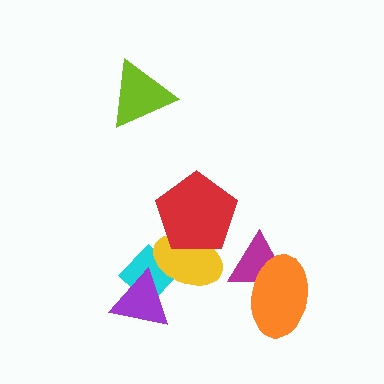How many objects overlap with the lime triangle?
0 objects overlap with the lime triangle.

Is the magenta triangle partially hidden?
Yes, it is partially covered by another shape.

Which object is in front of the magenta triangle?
The orange ellipse is in front of the magenta triangle.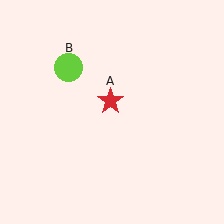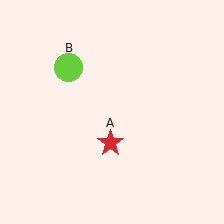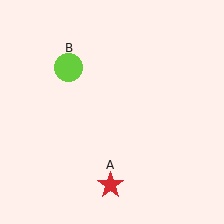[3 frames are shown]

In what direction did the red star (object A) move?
The red star (object A) moved down.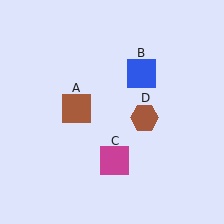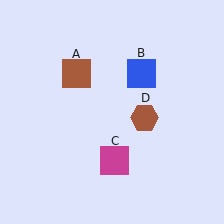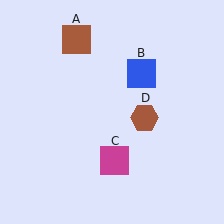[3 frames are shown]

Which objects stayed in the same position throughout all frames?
Blue square (object B) and magenta square (object C) and brown hexagon (object D) remained stationary.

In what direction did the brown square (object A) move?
The brown square (object A) moved up.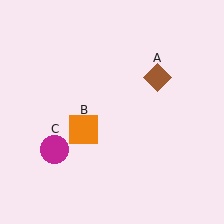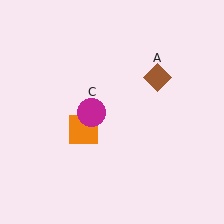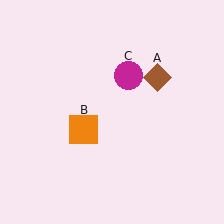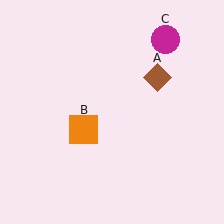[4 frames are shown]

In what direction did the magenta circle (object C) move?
The magenta circle (object C) moved up and to the right.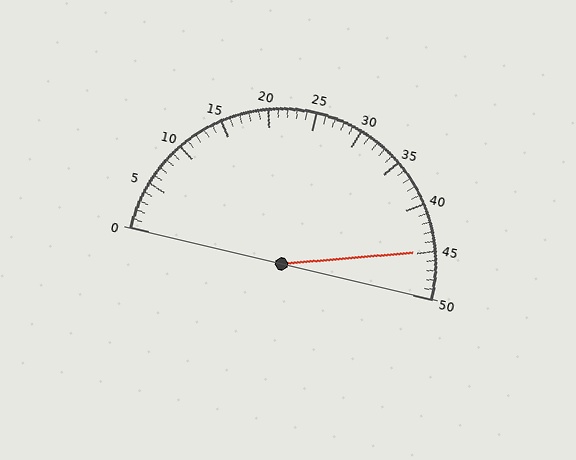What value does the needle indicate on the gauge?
The needle indicates approximately 45.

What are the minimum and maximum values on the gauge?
The gauge ranges from 0 to 50.